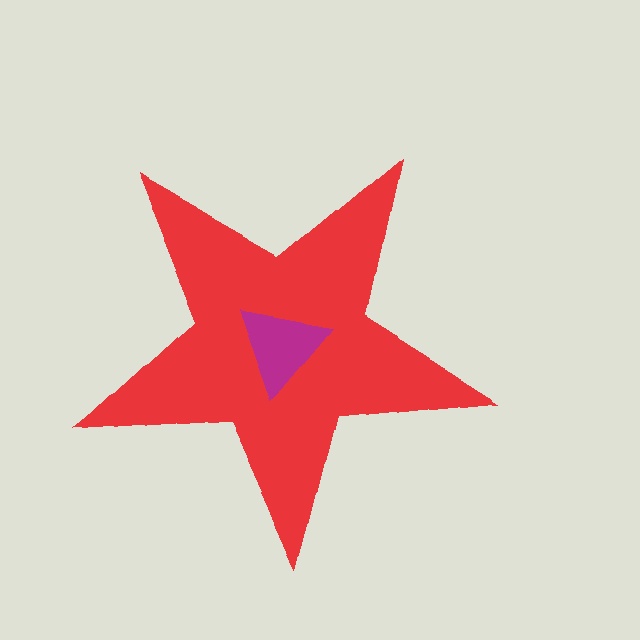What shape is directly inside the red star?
The magenta triangle.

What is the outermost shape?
The red star.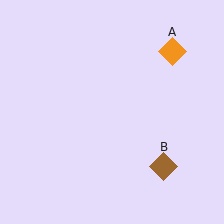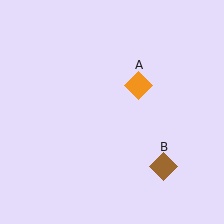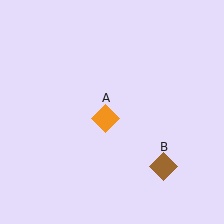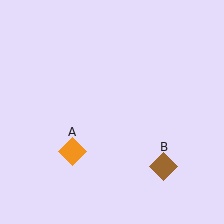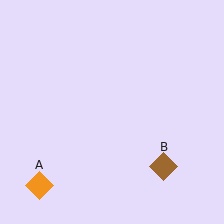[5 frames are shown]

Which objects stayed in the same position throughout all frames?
Brown diamond (object B) remained stationary.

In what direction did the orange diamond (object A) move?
The orange diamond (object A) moved down and to the left.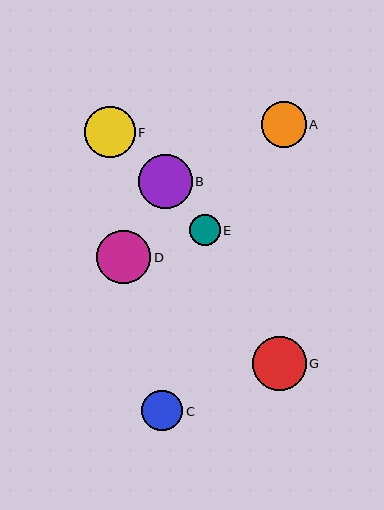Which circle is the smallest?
Circle E is the smallest with a size of approximately 31 pixels.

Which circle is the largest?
Circle B is the largest with a size of approximately 54 pixels.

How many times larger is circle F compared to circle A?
Circle F is approximately 1.1 times the size of circle A.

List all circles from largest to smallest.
From largest to smallest: B, D, G, F, A, C, E.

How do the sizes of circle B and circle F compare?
Circle B and circle F are approximately the same size.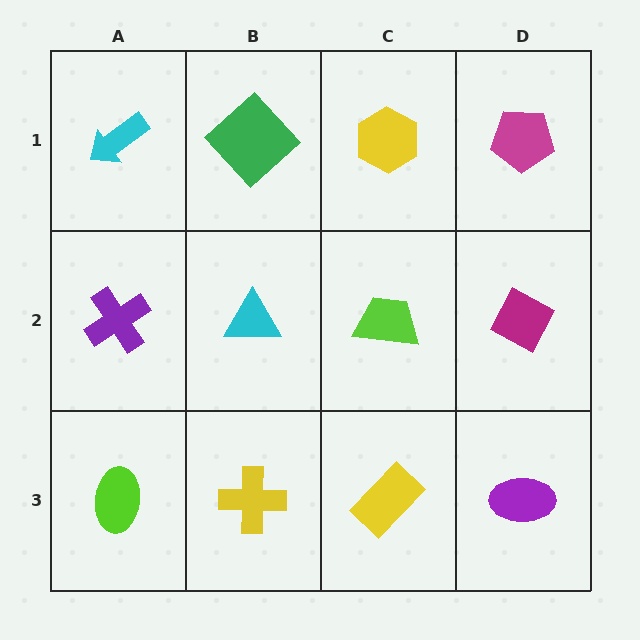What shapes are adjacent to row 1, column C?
A lime trapezoid (row 2, column C), a green diamond (row 1, column B), a magenta pentagon (row 1, column D).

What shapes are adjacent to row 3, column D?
A magenta diamond (row 2, column D), a yellow rectangle (row 3, column C).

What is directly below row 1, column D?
A magenta diamond.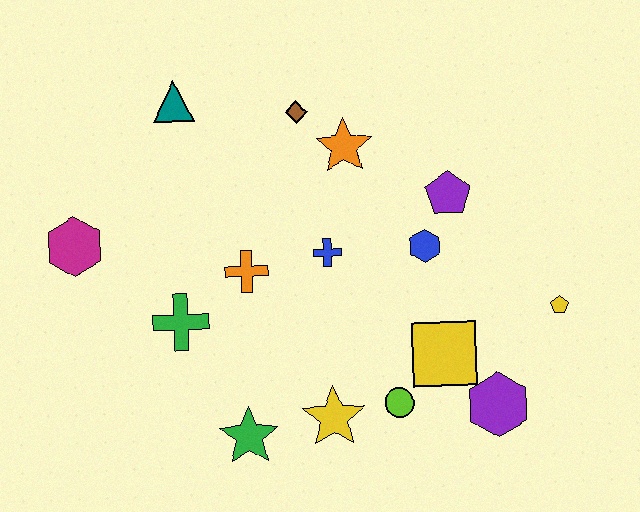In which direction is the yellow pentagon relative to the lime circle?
The yellow pentagon is to the right of the lime circle.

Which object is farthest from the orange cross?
The yellow pentagon is farthest from the orange cross.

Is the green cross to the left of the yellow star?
Yes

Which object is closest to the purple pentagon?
The blue hexagon is closest to the purple pentagon.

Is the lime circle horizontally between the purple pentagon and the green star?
Yes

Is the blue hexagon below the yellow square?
No